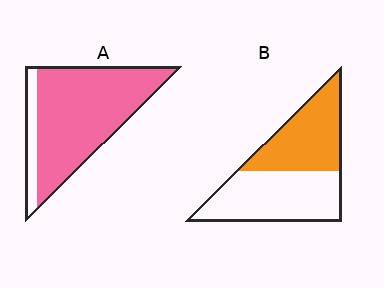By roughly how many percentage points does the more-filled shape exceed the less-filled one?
By roughly 40 percentage points (A over B).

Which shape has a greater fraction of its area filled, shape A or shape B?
Shape A.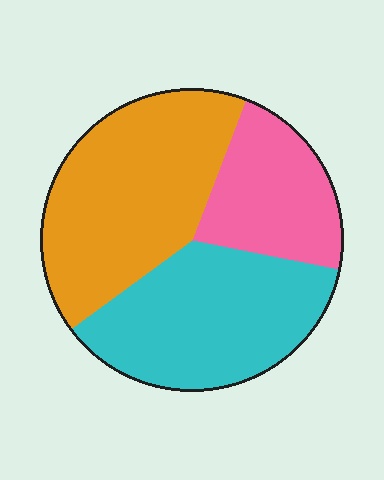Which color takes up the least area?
Pink, at roughly 20%.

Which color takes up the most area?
Orange, at roughly 40%.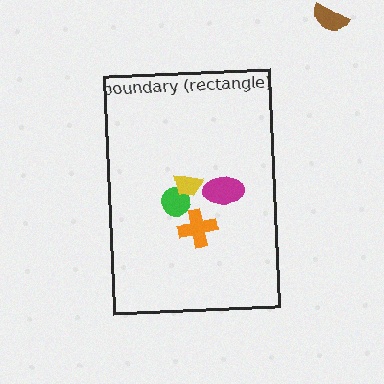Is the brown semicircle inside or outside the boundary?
Outside.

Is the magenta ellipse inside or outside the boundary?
Inside.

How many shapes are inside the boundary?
4 inside, 1 outside.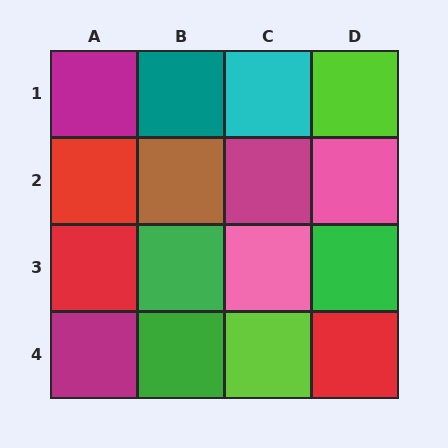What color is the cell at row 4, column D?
Red.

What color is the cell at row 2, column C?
Magenta.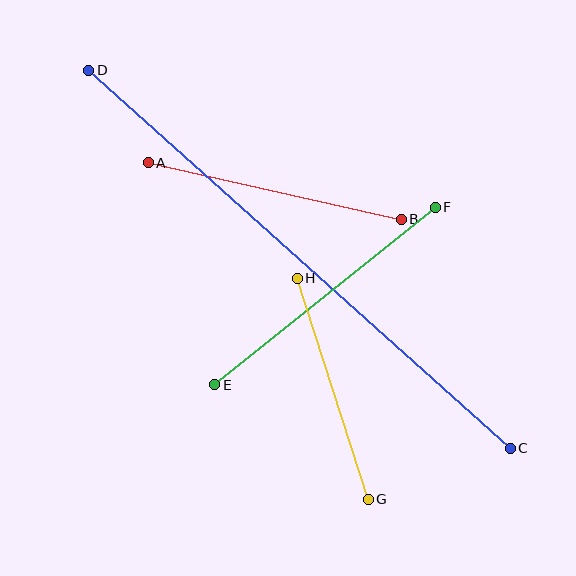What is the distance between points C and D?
The distance is approximately 566 pixels.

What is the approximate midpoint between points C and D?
The midpoint is at approximately (299, 259) pixels.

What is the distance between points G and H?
The distance is approximately 232 pixels.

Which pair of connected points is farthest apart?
Points C and D are farthest apart.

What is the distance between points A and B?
The distance is approximately 259 pixels.